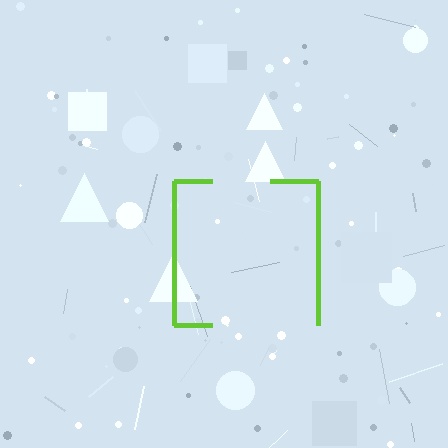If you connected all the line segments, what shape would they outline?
They would outline a square.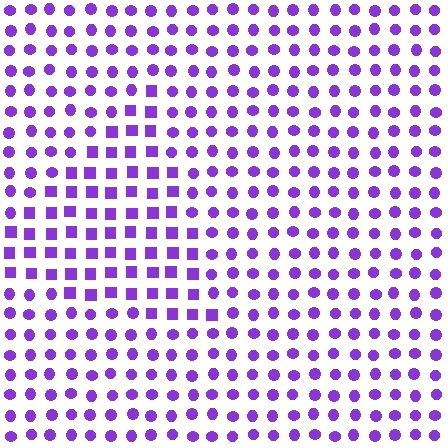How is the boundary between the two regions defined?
The boundary is defined by a change in element shape: squares inside vs. circles outside. All elements share the same color and spacing.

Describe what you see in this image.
The image is filled with small purple elements arranged in a uniform grid. A triangle-shaped region contains squares, while the surrounding area contains circles. The boundary is defined purely by the change in element shape.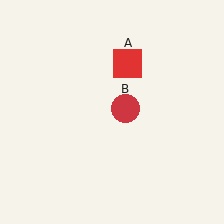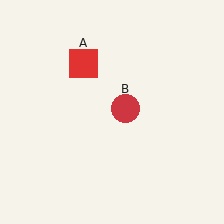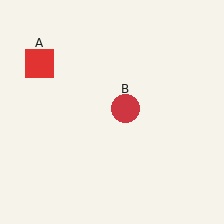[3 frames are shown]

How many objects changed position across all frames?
1 object changed position: red square (object A).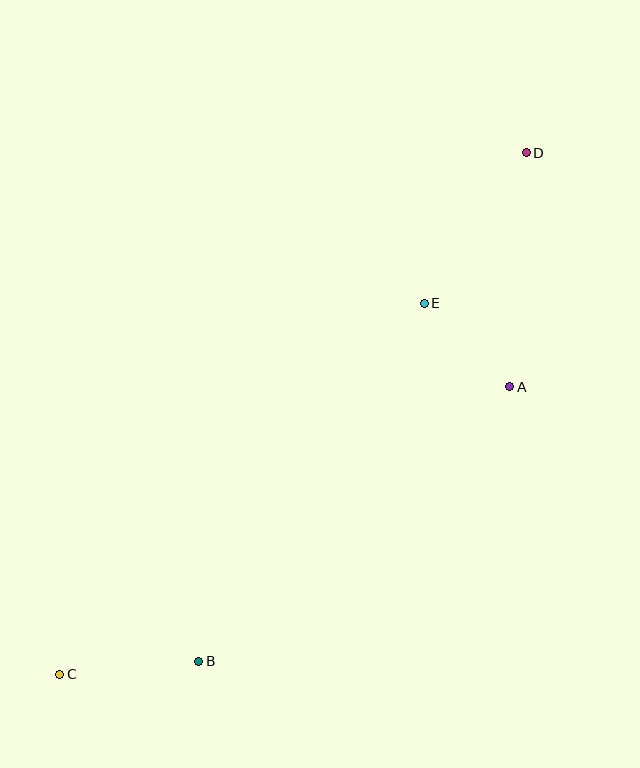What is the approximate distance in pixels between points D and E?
The distance between D and E is approximately 182 pixels.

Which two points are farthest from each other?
Points C and D are farthest from each other.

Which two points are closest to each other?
Points A and E are closest to each other.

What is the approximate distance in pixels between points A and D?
The distance between A and D is approximately 235 pixels.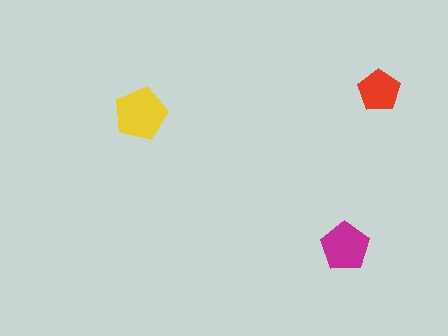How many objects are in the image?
There are 3 objects in the image.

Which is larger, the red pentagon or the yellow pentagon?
The yellow one.